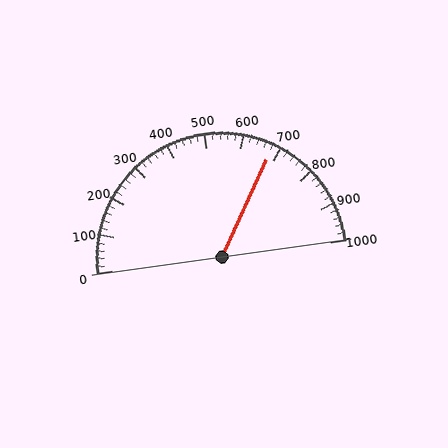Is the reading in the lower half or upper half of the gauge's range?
The reading is in the upper half of the range (0 to 1000).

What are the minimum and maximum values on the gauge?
The gauge ranges from 0 to 1000.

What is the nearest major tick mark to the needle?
The nearest major tick mark is 700.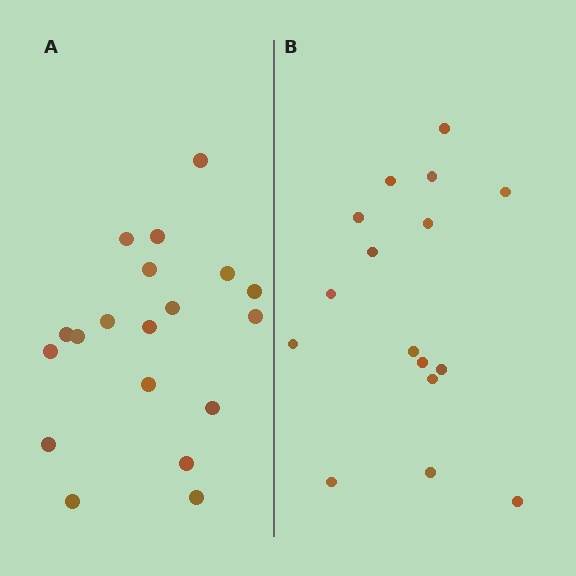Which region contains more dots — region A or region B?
Region A (the left region) has more dots.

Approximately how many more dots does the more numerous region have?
Region A has just a few more — roughly 2 or 3 more dots than region B.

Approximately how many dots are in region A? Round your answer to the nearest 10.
About 20 dots. (The exact count is 19, which rounds to 20.)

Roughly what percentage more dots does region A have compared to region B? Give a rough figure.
About 20% more.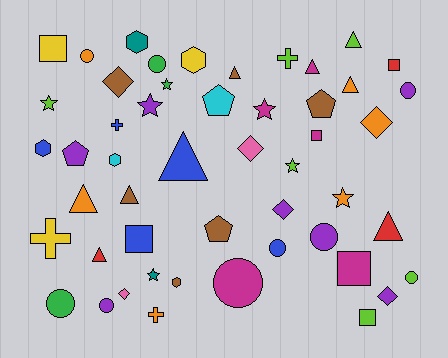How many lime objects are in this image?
There are 6 lime objects.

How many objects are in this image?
There are 50 objects.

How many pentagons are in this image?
There are 4 pentagons.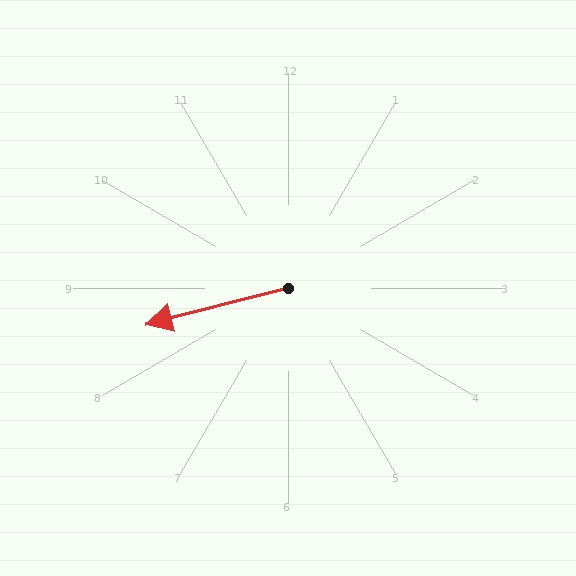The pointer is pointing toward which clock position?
Roughly 9 o'clock.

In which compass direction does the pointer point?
West.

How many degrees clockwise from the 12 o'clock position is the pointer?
Approximately 256 degrees.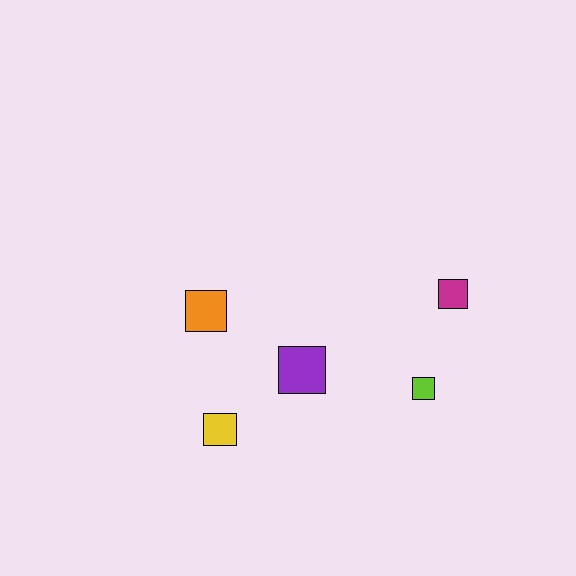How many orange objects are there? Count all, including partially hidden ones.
There is 1 orange object.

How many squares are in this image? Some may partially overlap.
There are 5 squares.